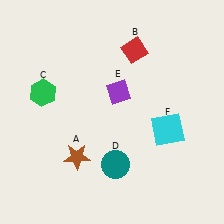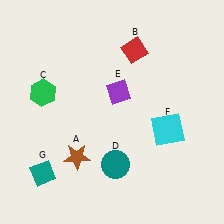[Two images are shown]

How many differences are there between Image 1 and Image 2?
There is 1 difference between the two images.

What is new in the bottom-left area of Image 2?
A teal diamond (G) was added in the bottom-left area of Image 2.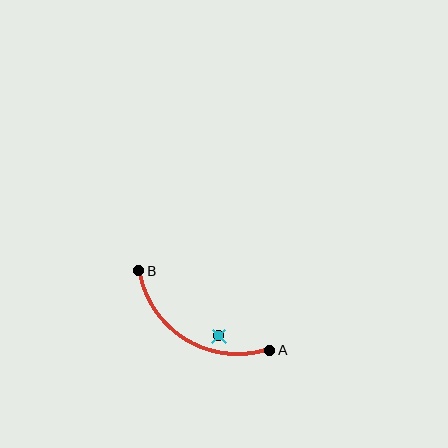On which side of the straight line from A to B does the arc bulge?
The arc bulges below the straight line connecting A and B.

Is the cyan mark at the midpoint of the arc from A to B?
No — the cyan mark does not lie on the arc at all. It sits slightly inside the curve.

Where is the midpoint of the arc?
The arc midpoint is the point on the curve farthest from the straight line joining A and B. It sits below that line.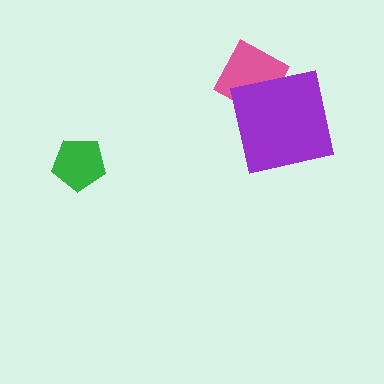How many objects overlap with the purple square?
1 object overlaps with the purple square.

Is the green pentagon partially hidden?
No, no other shape covers it.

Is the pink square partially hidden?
Yes, it is partially covered by another shape.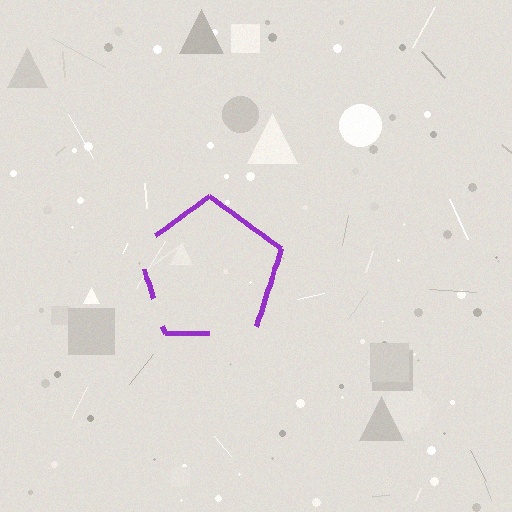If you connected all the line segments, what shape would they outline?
They would outline a pentagon.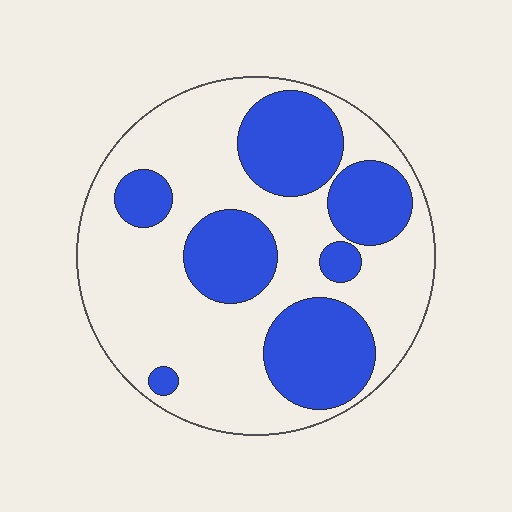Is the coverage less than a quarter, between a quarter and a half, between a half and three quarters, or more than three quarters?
Between a quarter and a half.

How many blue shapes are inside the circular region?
7.